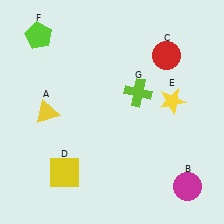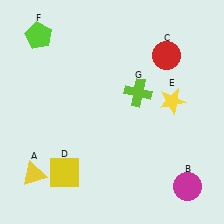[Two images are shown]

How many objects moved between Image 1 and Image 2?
1 object moved between the two images.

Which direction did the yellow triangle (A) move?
The yellow triangle (A) moved down.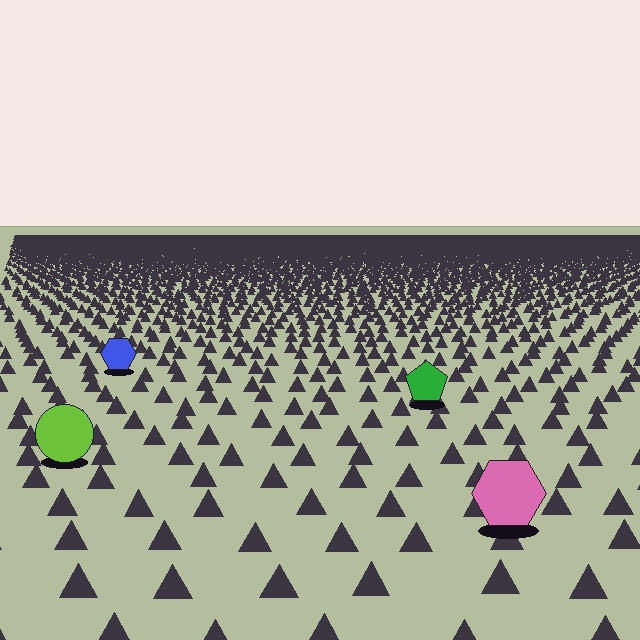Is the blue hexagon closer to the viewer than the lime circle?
No. The lime circle is closer — you can tell from the texture gradient: the ground texture is coarser near it.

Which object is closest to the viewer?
The pink hexagon is closest. The texture marks near it are larger and more spread out.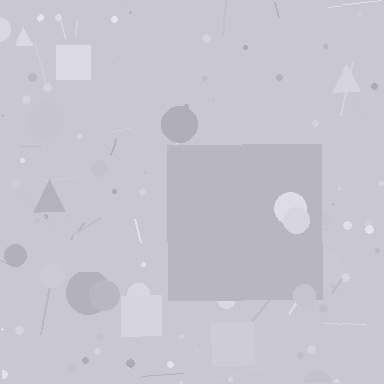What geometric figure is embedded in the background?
A square is embedded in the background.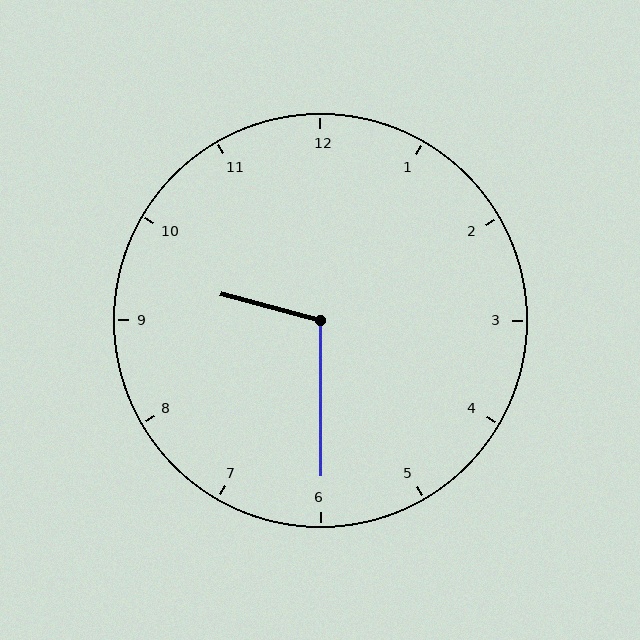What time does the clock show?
9:30.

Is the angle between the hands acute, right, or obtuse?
It is obtuse.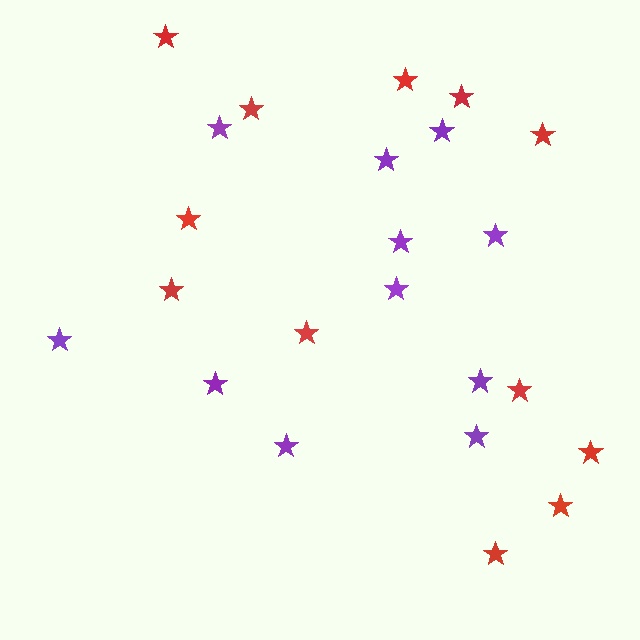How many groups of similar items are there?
There are 2 groups: one group of purple stars (11) and one group of red stars (12).